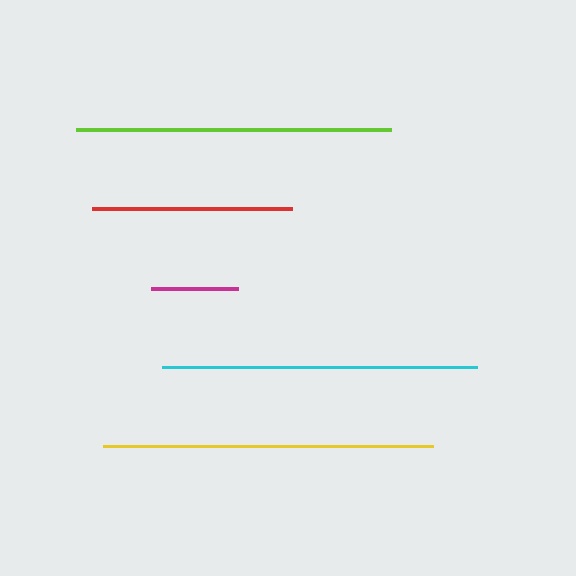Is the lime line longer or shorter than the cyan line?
The lime line is longer than the cyan line.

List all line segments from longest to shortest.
From longest to shortest: yellow, lime, cyan, red, magenta.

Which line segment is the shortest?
The magenta line is the shortest at approximately 87 pixels.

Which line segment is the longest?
The yellow line is the longest at approximately 330 pixels.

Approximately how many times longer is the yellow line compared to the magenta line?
The yellow line is approximately 3.8 times the length of the magenta line.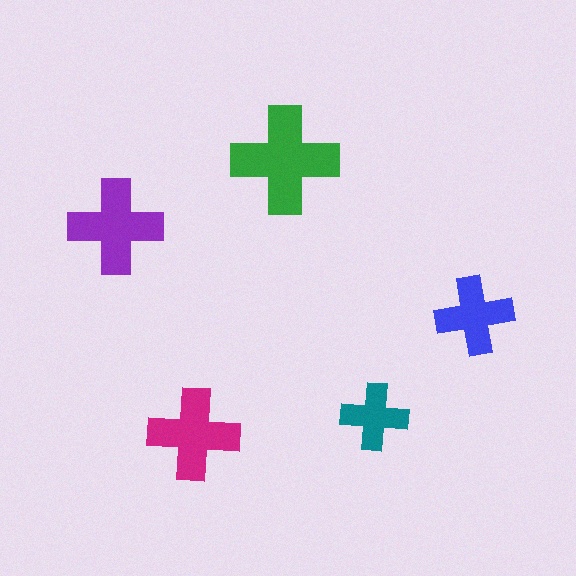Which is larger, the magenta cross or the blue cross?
The magenta one.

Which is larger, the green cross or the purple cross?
The green one.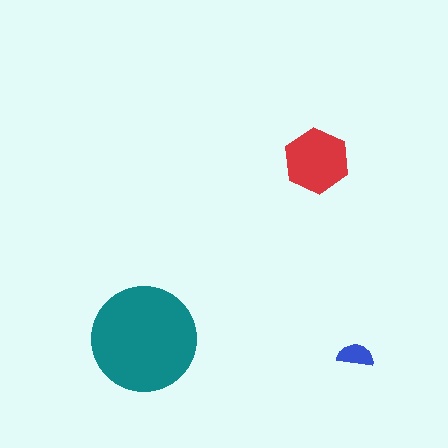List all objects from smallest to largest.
The blue semicircle, the red hexagon, the teal circle.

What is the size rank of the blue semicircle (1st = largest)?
3rd.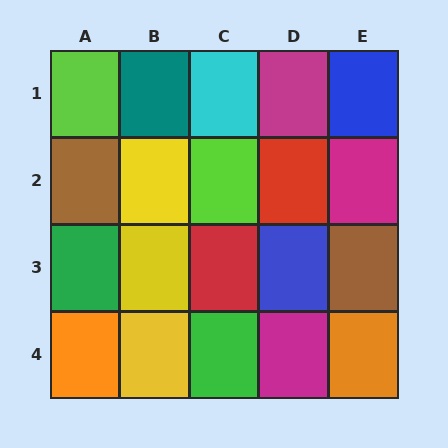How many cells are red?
2 cells are red.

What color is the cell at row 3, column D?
Blue.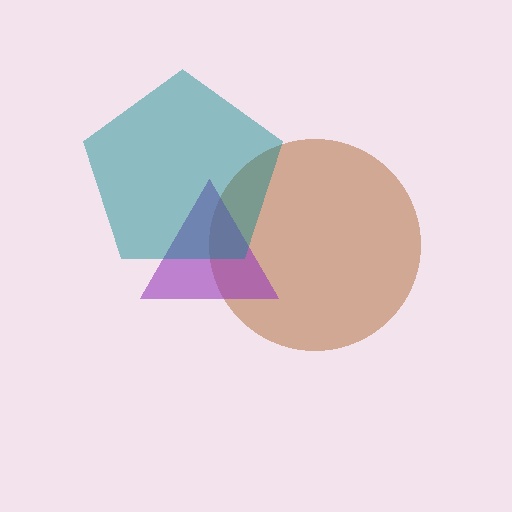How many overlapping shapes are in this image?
There are 3 overlapping shapes in the image.